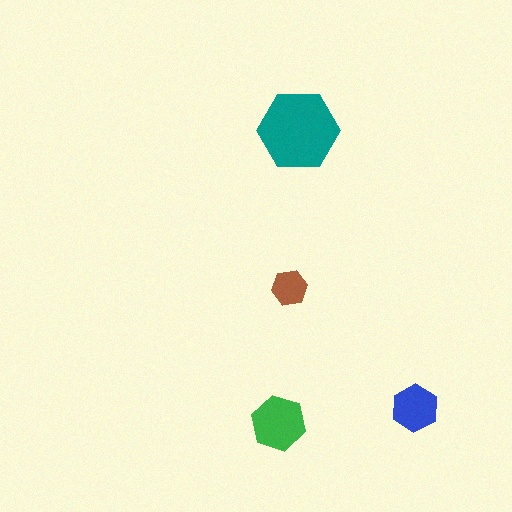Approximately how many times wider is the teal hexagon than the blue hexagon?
About 1.5 times wider.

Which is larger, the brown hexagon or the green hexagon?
The green one.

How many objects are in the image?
There are 4 objects in the image.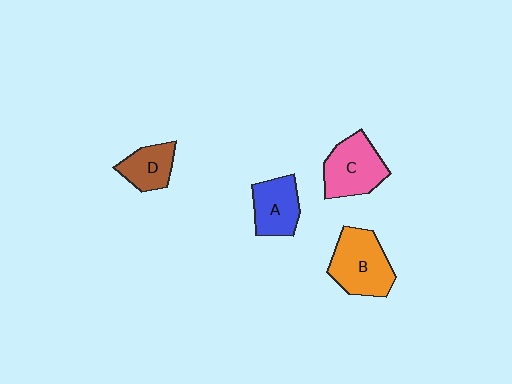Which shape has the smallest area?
Shape D (brown).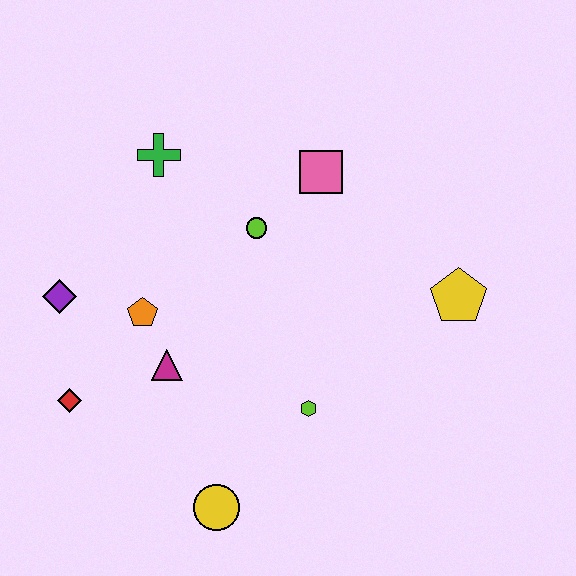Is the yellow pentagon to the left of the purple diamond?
No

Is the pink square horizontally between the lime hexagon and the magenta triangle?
No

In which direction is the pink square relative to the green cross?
The pink square is to the right of the green cross.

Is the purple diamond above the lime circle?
No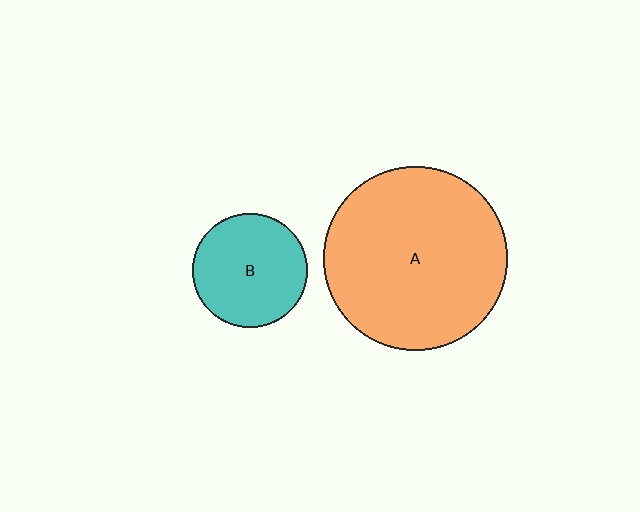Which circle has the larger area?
Circle A (orange).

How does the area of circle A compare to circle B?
Approximately 2.6 times.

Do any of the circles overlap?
No, none of the circles overlap.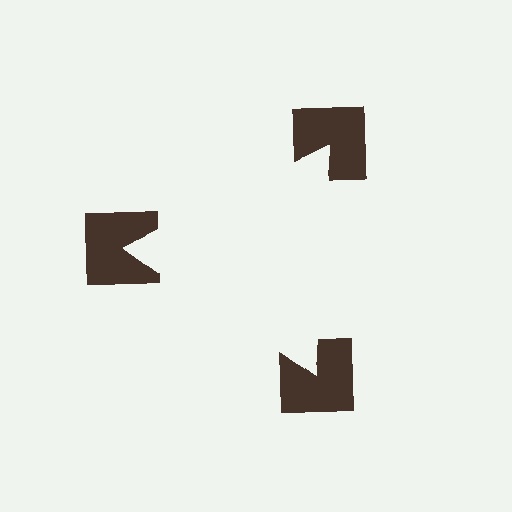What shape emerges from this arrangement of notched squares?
An illusory triangle — its edges are inferred from the aligned wedge cuts in the notched squares, not physically drawn.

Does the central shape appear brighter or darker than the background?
It typically appears slightly brighter than the background, even though no actual brightness change is drawn.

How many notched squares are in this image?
There are 3 — one at each vertex of the illusory triangle.